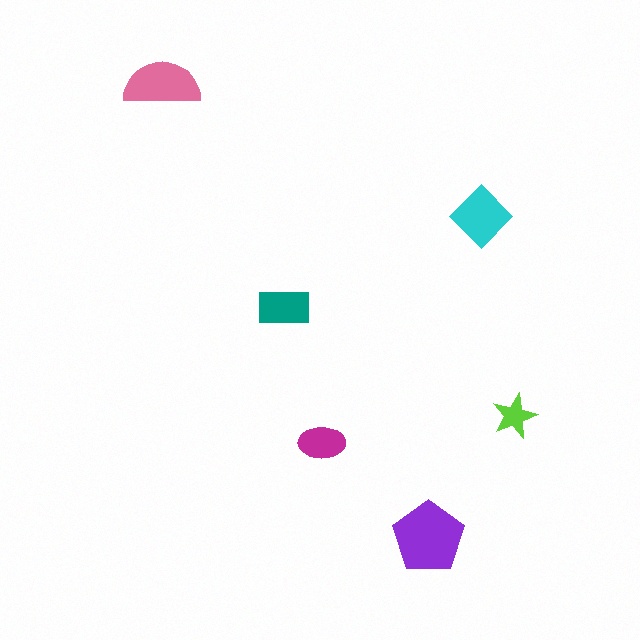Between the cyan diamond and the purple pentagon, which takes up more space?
The purple pentagon.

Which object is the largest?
The purple pentagon.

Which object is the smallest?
The lime star.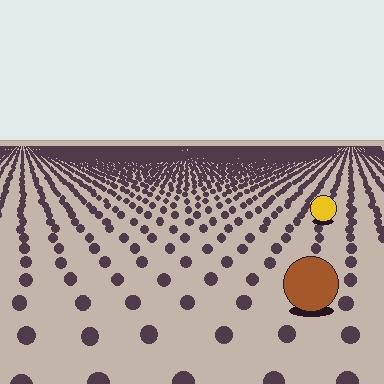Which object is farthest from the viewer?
The yellow circle is farthest from the viewer. It appears smaller and the ground texture around it is denser.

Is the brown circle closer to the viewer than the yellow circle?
Yes. The brown circle is closer — you can tell from the texture gradient: the ground texture is coarser near it.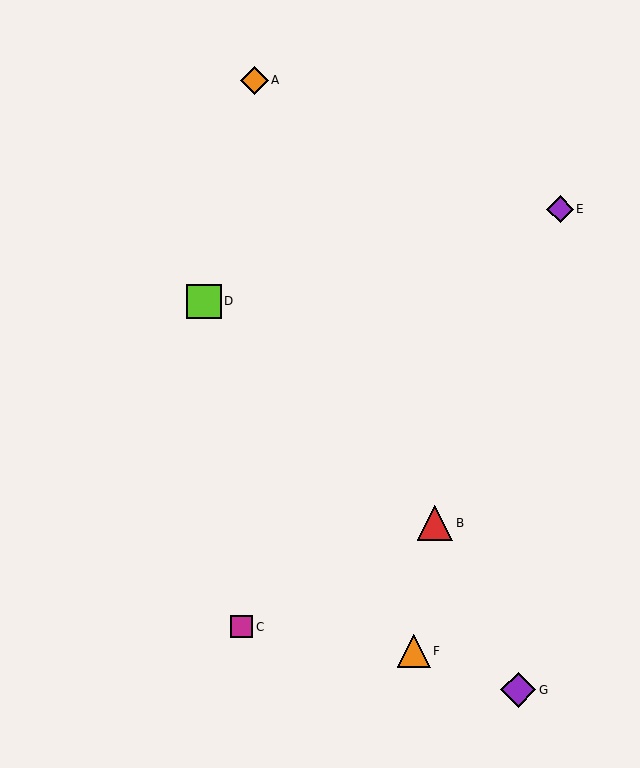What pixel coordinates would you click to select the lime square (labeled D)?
Click at (204, 301) to select the lime square D.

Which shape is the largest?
The red triangle (labeled B) is the largest.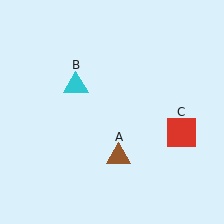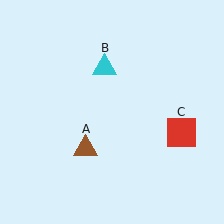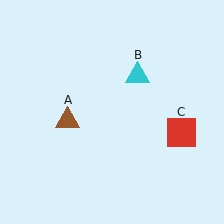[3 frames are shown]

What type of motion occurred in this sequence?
The brown triangle (object A), cyan triangle (object B) rotated clockwise around the center of the scene.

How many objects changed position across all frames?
2 objects changed position: brown triangle (object A), cyan triangle (object B).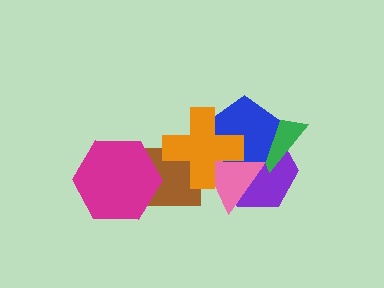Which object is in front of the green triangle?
The blue pentagon is in front of the green triangle.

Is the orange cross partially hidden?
No, no other shape covers it.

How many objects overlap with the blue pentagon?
4 objects overlap with the blue pentagon.